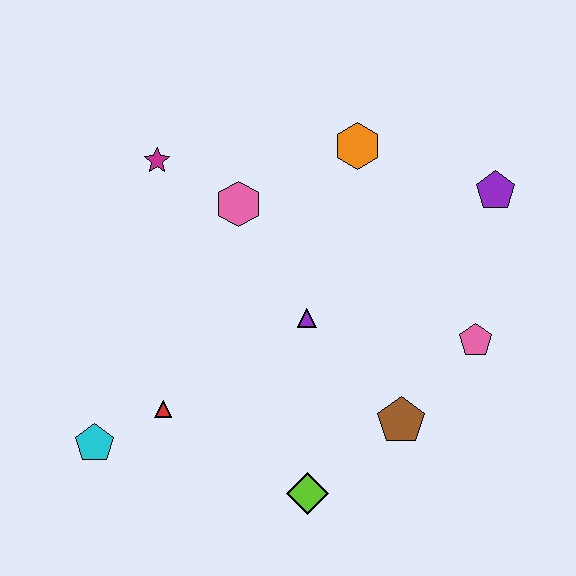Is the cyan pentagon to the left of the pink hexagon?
Yes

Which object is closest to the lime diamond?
The brown pentagon is closest to the lime diamond.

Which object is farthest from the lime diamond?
The magenta star is farthest from the lime diamond.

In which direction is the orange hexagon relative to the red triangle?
The orange hexagon is above the red triangle.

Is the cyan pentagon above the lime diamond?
Yes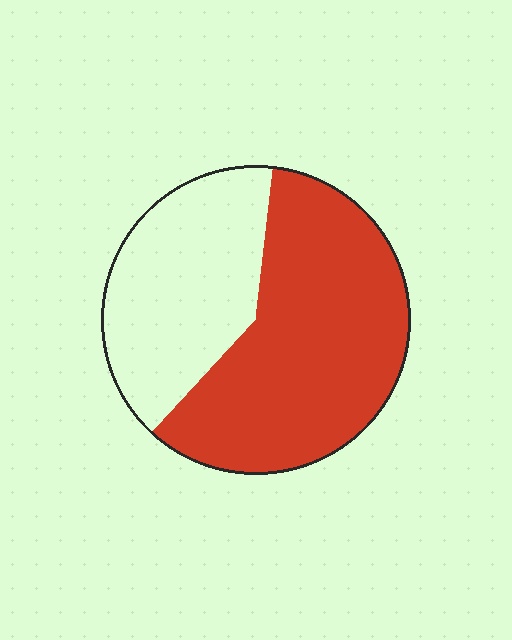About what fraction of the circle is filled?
About three fifths (3/5).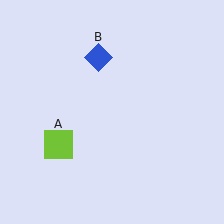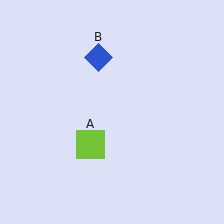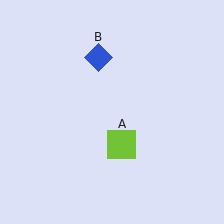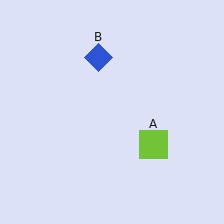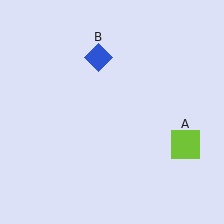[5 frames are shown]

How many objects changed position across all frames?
1 object changed position: lime square (object A).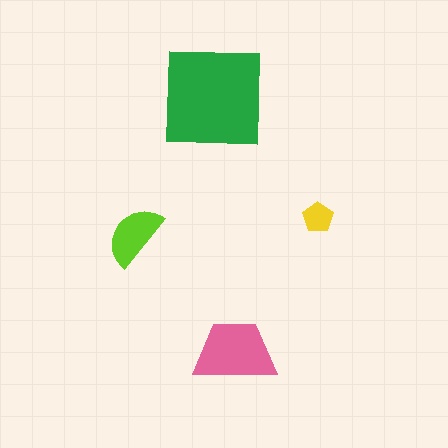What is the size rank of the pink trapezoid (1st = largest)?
2nd.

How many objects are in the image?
There are 4 objects in the image.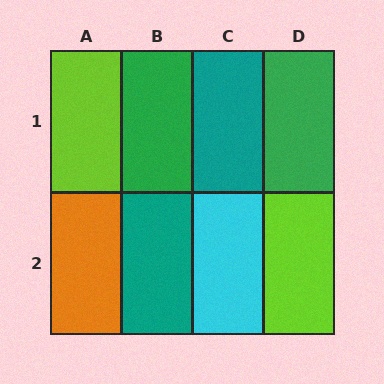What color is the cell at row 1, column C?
Teal.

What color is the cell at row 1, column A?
Lime.